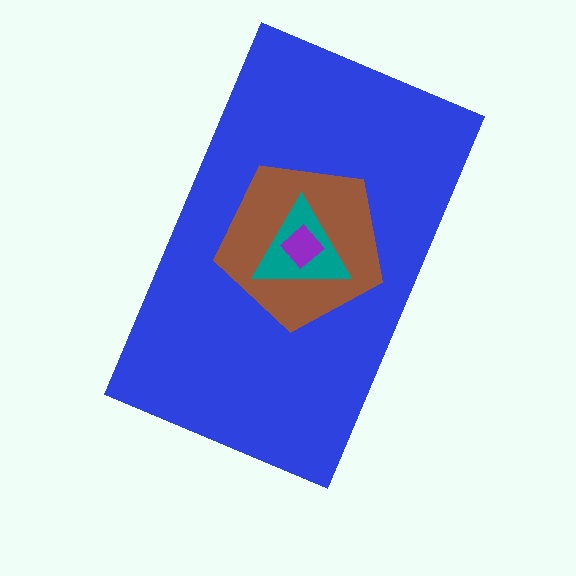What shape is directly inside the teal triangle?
The purple diamond.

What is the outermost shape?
The blue rectangle.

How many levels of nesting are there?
4.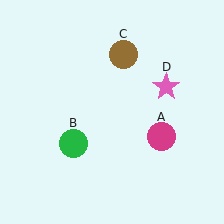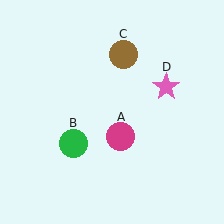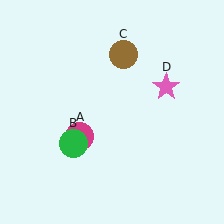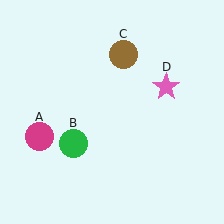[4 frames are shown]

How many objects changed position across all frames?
1 object changed position: magenta circle (object A).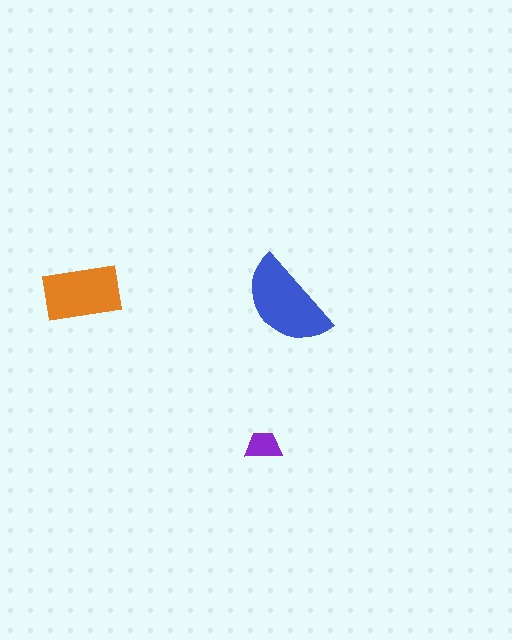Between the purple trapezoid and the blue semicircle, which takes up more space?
The blue semicircle.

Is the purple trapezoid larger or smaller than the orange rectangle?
Smaller.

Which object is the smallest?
The purple trapezoid.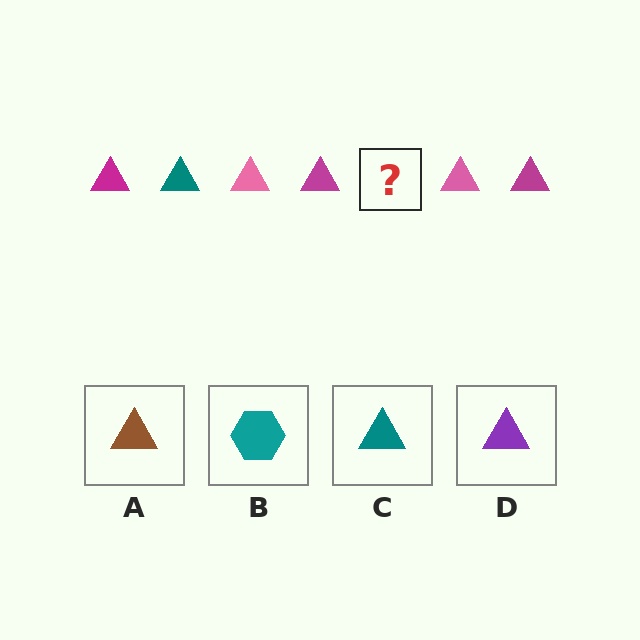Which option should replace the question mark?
Option C.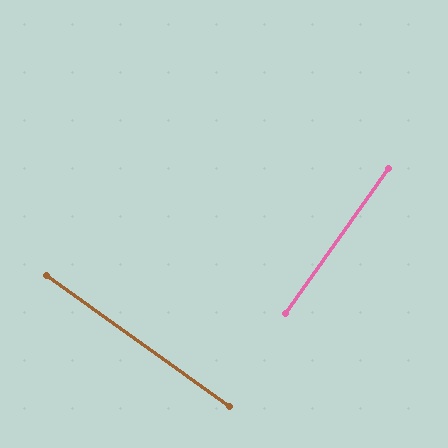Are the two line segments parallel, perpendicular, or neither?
Perpendicular — they meet at approximately 90°.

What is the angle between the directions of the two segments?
Approximately 90 degrees.